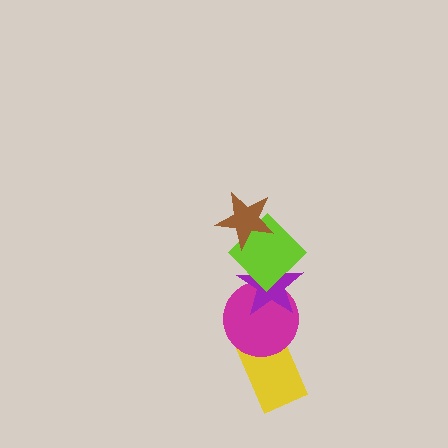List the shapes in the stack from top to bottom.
From top to bottom: the brown star, the lime diamond, the purple star, the magenta circle, the yellow rectangle.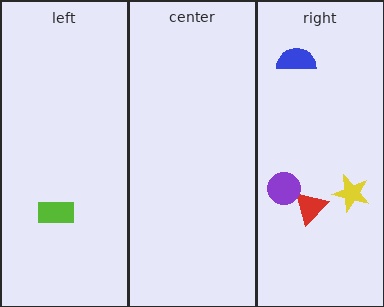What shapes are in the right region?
The red triangle, the yellow star, the blue semicircle, the purple circle.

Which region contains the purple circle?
The right region.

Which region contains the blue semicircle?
The right region.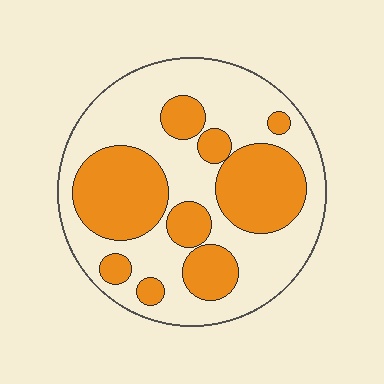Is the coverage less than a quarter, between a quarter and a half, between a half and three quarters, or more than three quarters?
Between a quarter and a half.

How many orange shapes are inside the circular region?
9.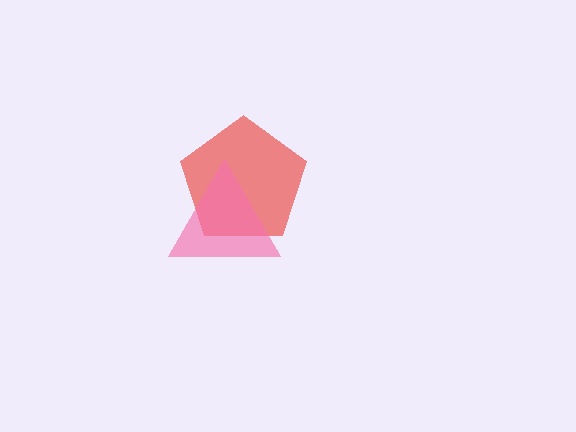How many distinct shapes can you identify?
There are 2 distinct shapes: a red pentagon, a pink triangle.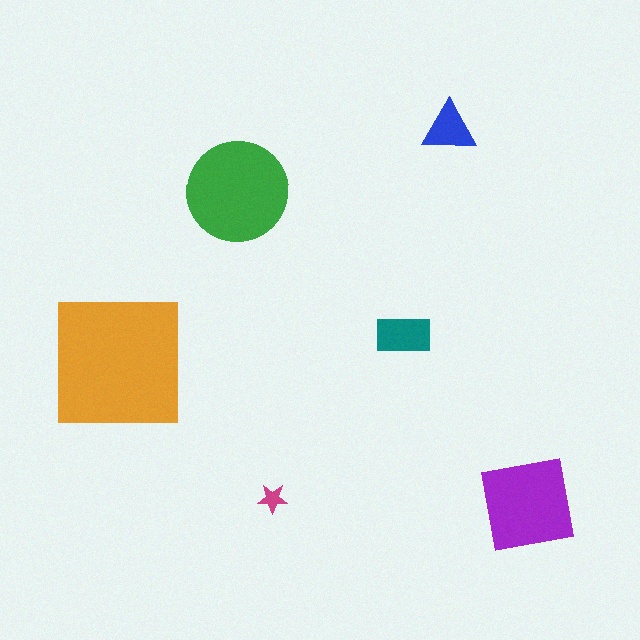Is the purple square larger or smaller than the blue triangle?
Larger.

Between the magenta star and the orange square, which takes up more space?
The orange square.